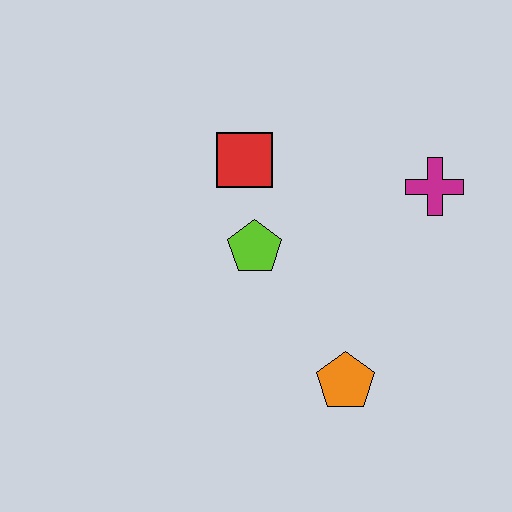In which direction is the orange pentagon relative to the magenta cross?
The orange pentagon is below the magenta cross.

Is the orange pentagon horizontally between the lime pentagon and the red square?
No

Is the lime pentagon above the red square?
No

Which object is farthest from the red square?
The orange pentagon is farthest from the red square.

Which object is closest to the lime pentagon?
The red square is closest to the lime pentagon.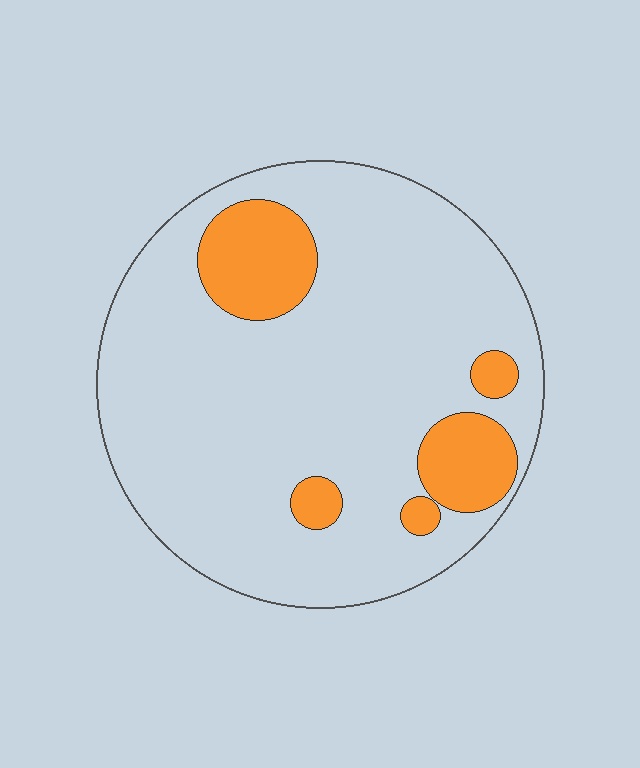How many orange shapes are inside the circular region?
5.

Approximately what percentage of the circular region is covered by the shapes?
Approximately 15%.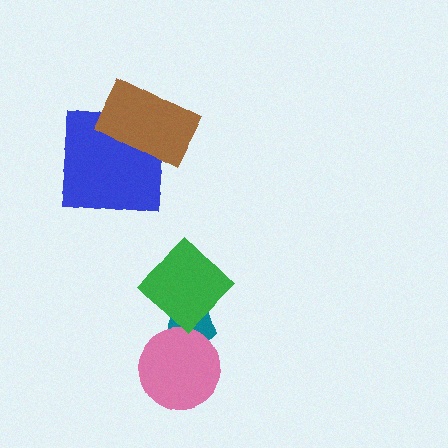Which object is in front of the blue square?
The brown rectangle is in front of the blue square.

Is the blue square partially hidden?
Yes, it is partially covered by another shape.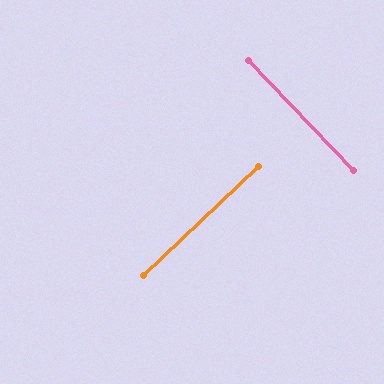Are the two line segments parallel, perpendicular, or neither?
Perpendicular — they meet at approximately 89°.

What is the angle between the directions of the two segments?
Approximately 89 degrees.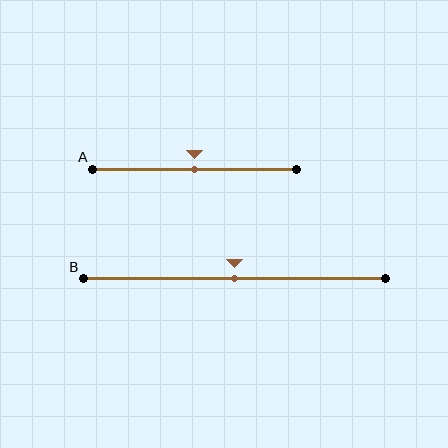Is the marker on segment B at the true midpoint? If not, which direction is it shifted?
Yes, the marker on segment B is at the true midpoint.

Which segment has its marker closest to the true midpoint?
Segment A has its marker closest to the true midpoint.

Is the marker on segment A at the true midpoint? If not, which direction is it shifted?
Yes, the marker on segment A is at the true midpoint.